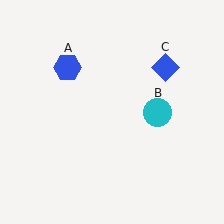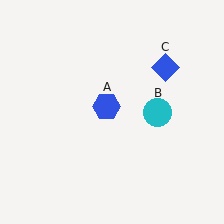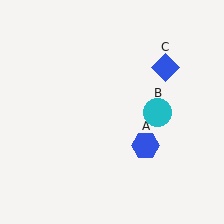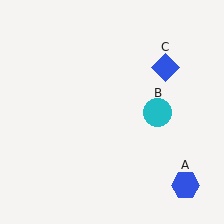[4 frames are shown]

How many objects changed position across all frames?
1 object changed position: blue hexagon (object A).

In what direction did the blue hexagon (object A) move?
The blue hexagon (object A) moved down and to the right.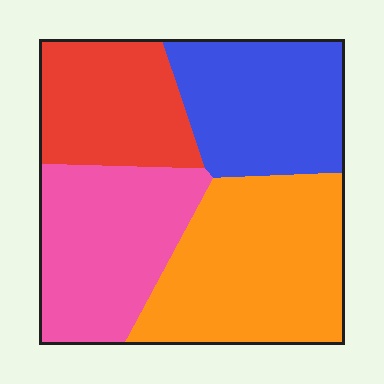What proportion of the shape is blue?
Blue takes up about one quarter (1/4) of the shape.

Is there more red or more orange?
Orange.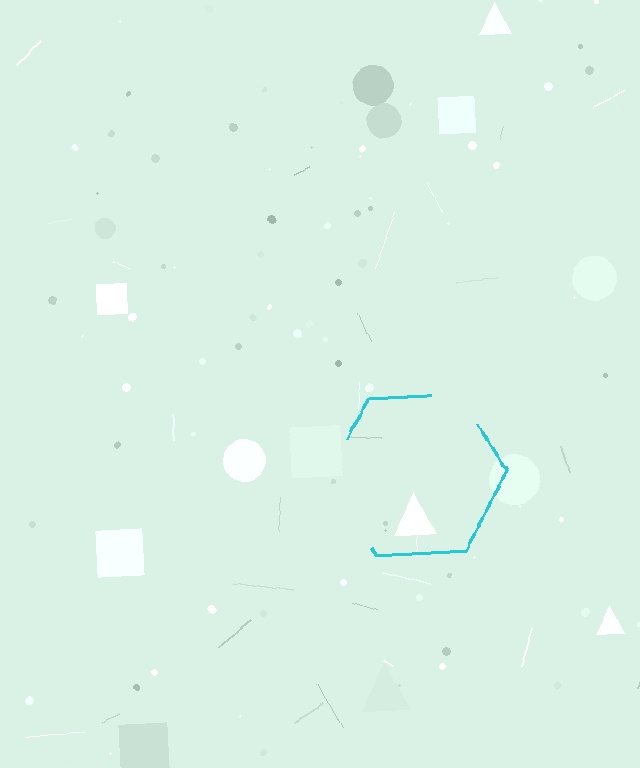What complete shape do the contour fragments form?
The contour fragments form a hexagon.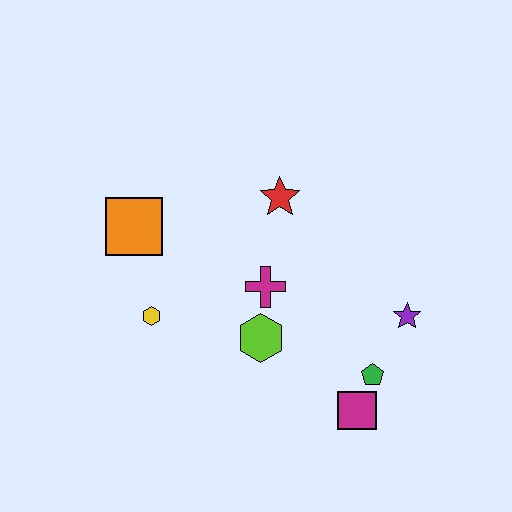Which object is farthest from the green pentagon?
The orange square is farthest from the green pentagon.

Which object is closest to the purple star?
The green pentagon is closest to the purple star.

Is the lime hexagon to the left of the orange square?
No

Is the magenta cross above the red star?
No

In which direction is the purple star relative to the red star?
The purple star is to the right of the red star.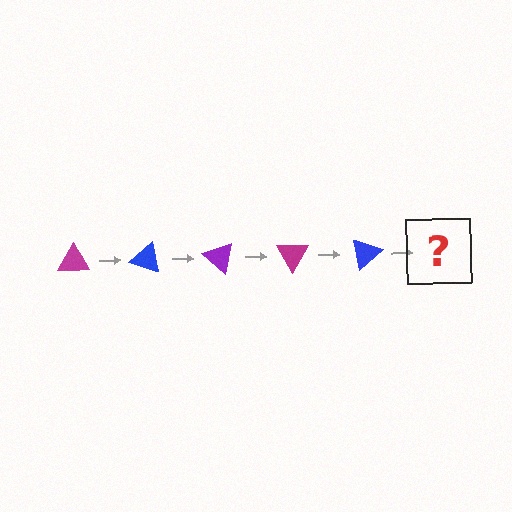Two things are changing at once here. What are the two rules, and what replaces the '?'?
The two rules are that it rotates 20 degrees each step and the color cycles through magenta, blue, and purple. The '?' should be a purple triangle, rotated 100 degrees from the start.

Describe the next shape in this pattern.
It should be a purple triangle, rotated 100 degrees from the start.